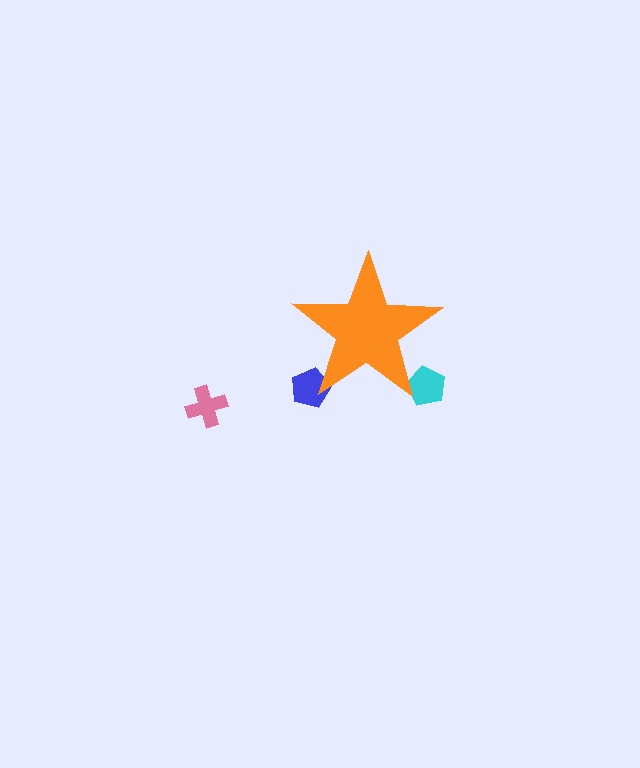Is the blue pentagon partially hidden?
Yes, the blue pentagon is partially hidden behind the orange star.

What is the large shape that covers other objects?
An orange star.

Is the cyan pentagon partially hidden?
Yes, the cyan pentagon is partially hidden behind the orange star.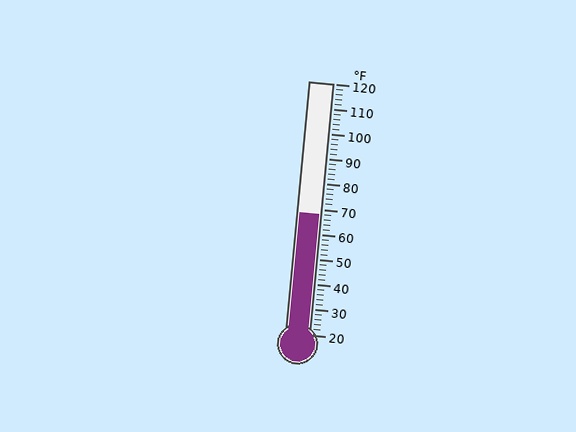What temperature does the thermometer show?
The thermometer shows approximately 68°F.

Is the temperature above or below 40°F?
The temperature is above 40°F.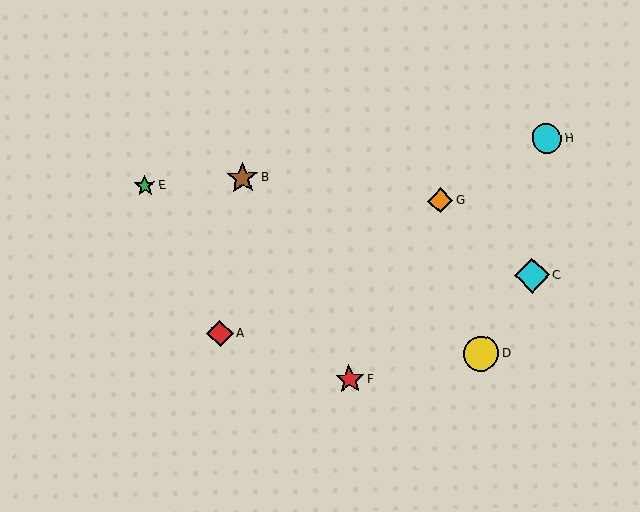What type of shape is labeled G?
Shape G is an orange diamond.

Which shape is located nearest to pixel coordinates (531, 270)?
The cyan diamond (labeled C) at (532, 275) is nearest to that location.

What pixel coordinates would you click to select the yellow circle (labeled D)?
Click at (481, 353) to select the yellow circle D.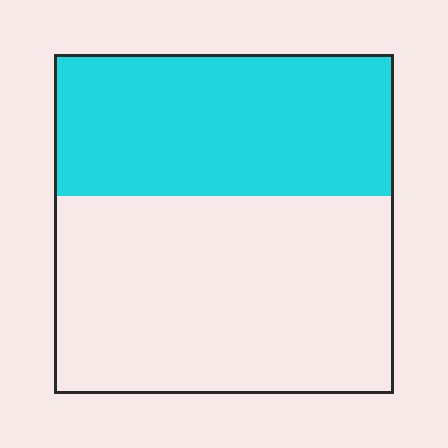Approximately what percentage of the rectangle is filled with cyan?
Approximately 40%.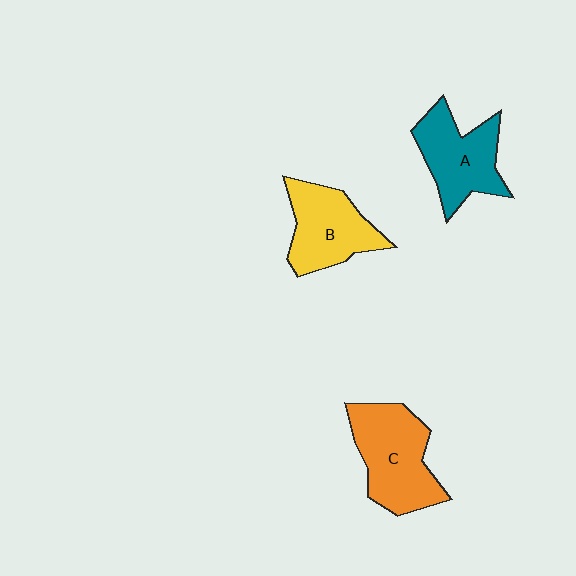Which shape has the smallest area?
Shape B (yellow).